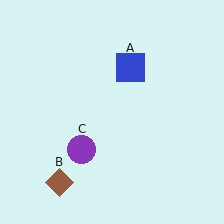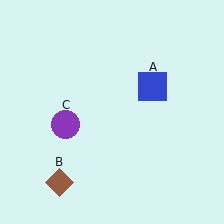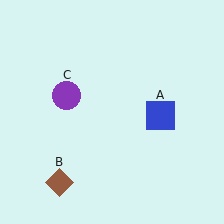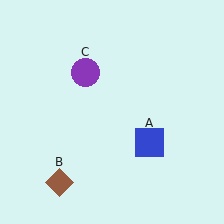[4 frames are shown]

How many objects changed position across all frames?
2 objects changed position: blue square (object A), purple circle (object C).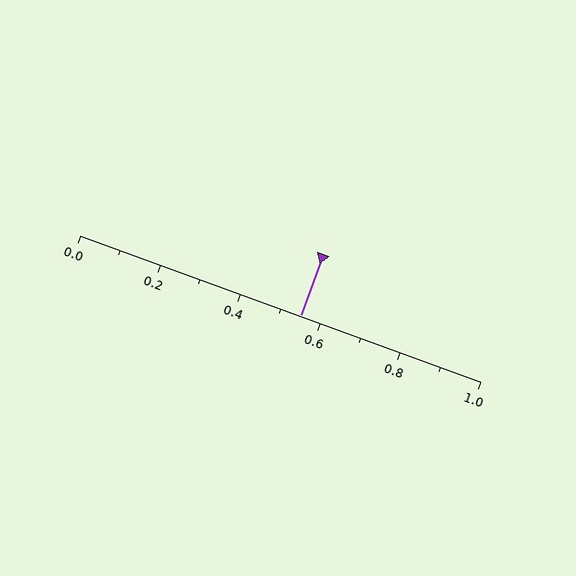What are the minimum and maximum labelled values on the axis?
The axis runs from 0.0 to 1.0.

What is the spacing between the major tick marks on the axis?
The major ticks are spaced 0.2 apart.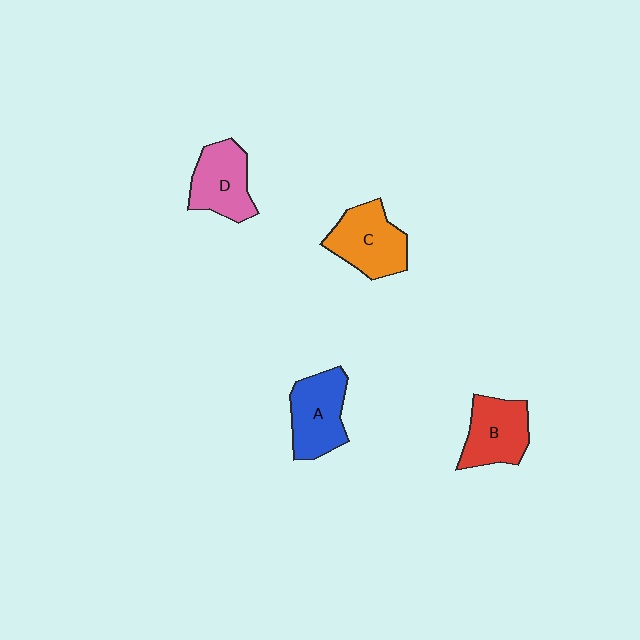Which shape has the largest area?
Shape C (orange).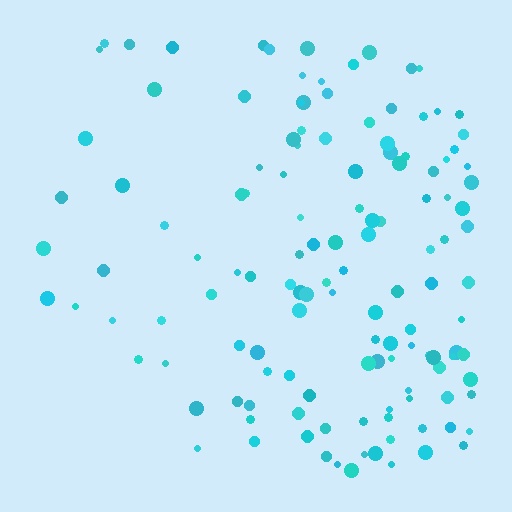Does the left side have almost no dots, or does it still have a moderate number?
Still a moderate number, just noticeably fewer than the right.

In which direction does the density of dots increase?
From left to right, with the right side densest.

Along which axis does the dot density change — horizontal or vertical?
Horizontal.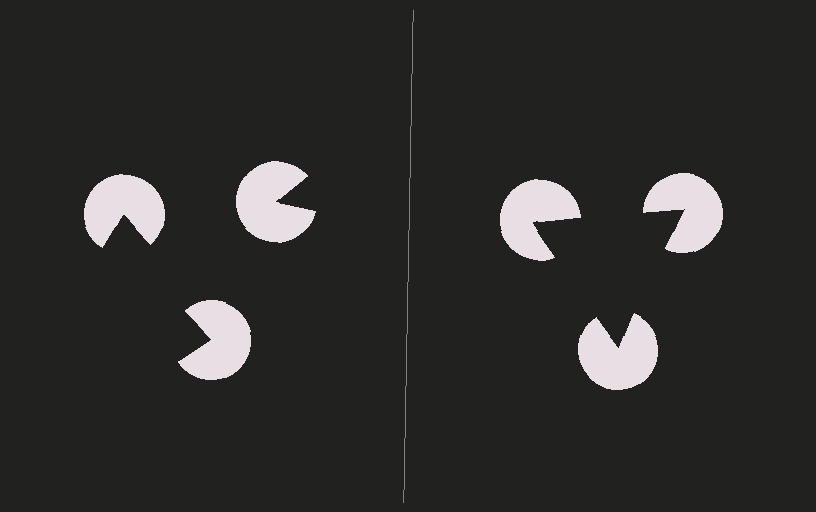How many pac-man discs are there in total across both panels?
6 — 3 on each side.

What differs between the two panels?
The pac-man discs are positioned identically on both sides; only the wedge orientations differ. On the right they align to a triangle; on the left they are misaligned.